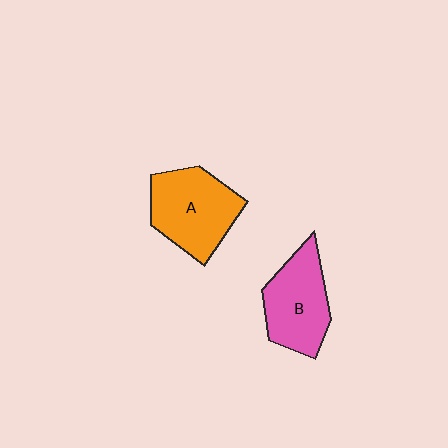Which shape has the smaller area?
Shape B (pink).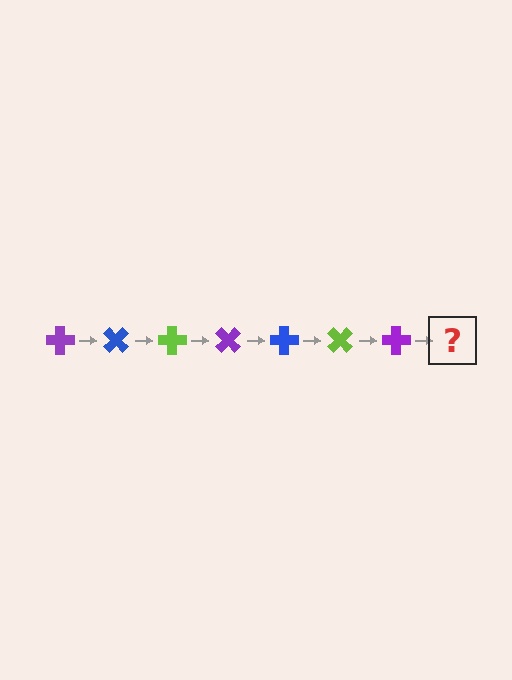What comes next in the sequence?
The next element should be a blue cross, rotated 315 degrees from the start.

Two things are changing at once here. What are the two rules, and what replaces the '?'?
The two rules are that it rotates 45 degrees each step and the color cycles through purple, blue, and lime. The '?' should be a blue cross, rotated 315 degrees from the start.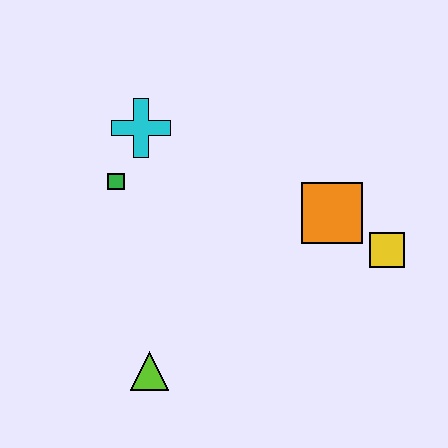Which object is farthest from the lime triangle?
The yellow square is farthest from the lime triangle.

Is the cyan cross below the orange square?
No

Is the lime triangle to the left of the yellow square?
Yes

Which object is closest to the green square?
The cyan cross is closest to the green square.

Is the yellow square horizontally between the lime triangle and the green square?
No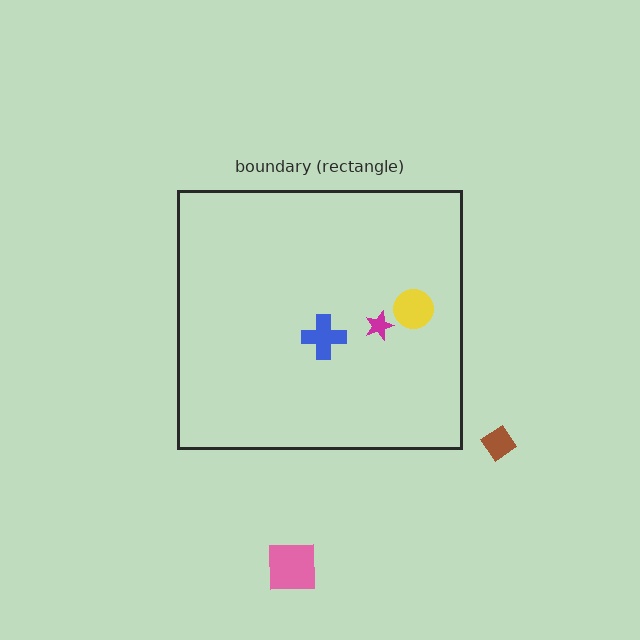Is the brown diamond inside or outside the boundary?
Outside.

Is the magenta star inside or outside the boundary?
Inside.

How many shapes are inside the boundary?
3 inside, 2 outside.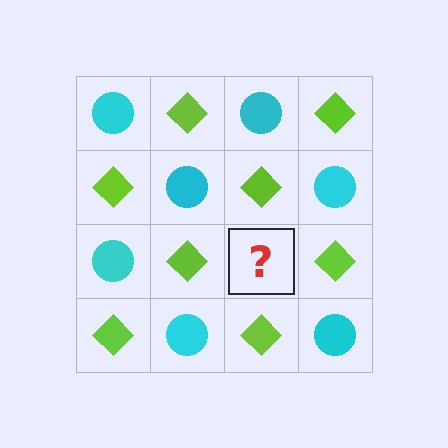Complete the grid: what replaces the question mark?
The question mark should be replaced with a cyan circle.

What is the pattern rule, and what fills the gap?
The rule is that it alternates cyan circle and lime diamond in a checkerboard pattern. The gap should be filled with a cyan circle.